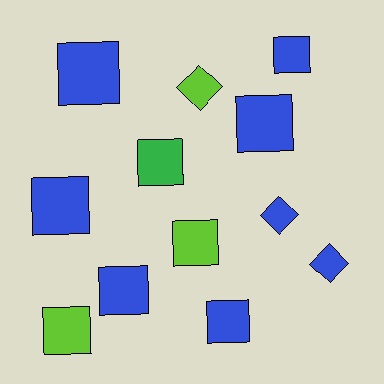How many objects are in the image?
There are 12 objects.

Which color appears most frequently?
Blue, with 8 objects.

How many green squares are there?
There is 1 green square.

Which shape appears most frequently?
Square, with 9 objects.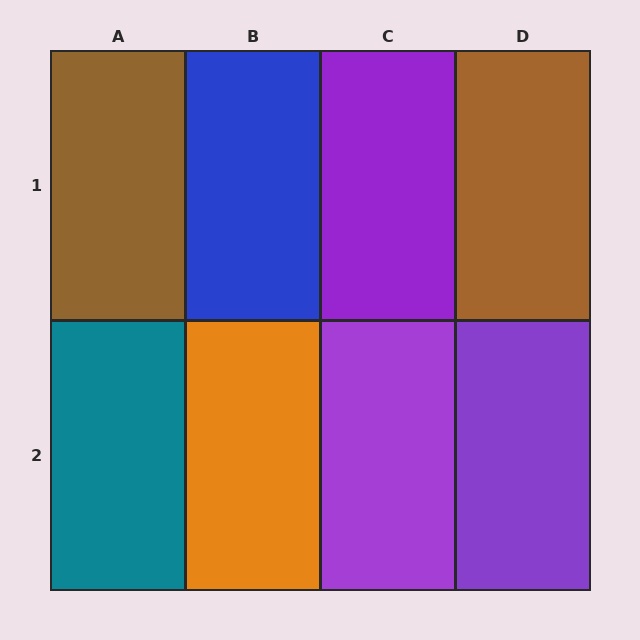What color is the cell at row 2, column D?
Purple.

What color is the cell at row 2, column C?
Purple.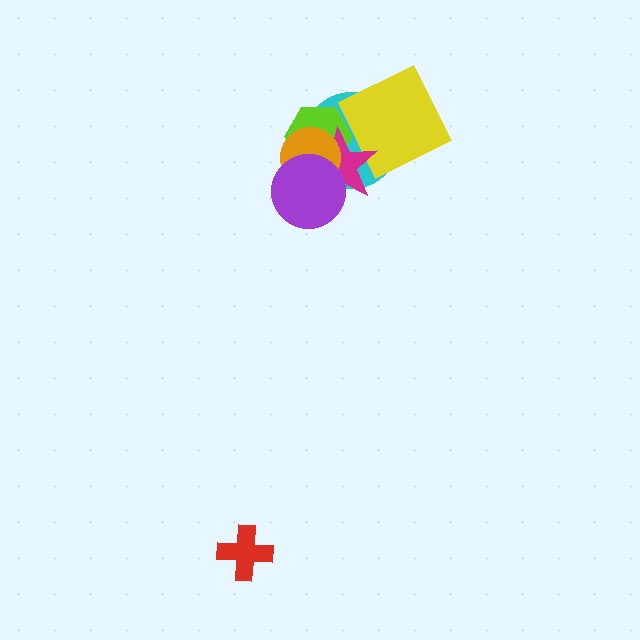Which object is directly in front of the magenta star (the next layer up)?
The orange circle is directly in front of the magenta star.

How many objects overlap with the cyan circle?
5 objects overlap with the cyan circle.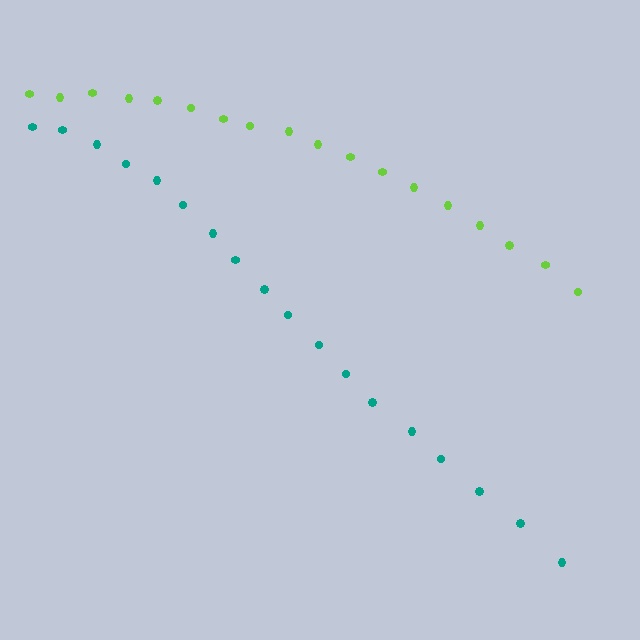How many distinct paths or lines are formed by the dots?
There are 2 distinct paths.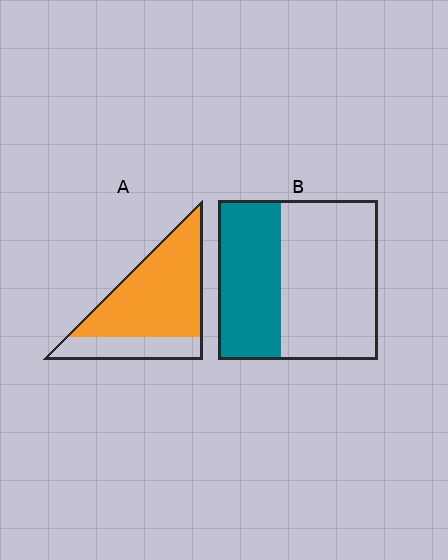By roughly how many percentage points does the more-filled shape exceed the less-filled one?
By roughly 35 percentage points (A over B).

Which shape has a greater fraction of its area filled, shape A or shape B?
Shape A.